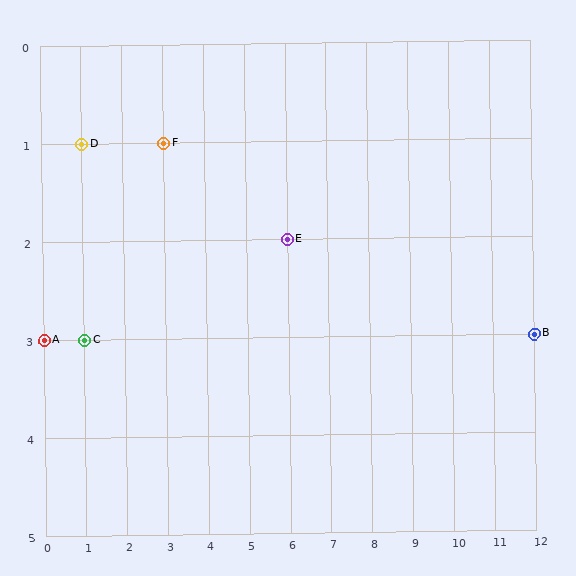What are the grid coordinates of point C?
Point C is at grid coordinates (1, 3).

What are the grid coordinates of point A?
Point A is at grid coordinates (0, 3).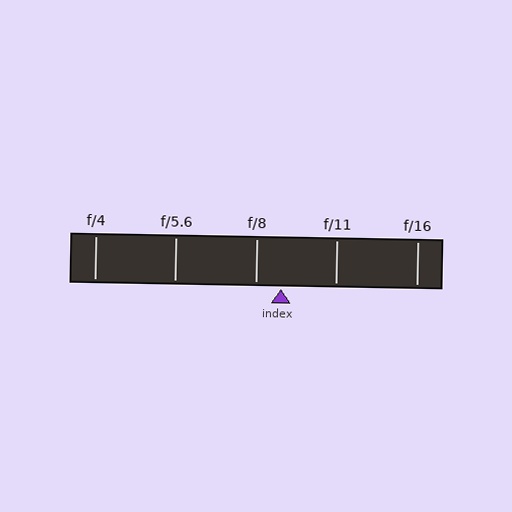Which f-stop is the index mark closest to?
The index mark is closest to f/8.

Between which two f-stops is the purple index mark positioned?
The index mark is between f/8 and f/11.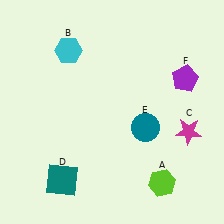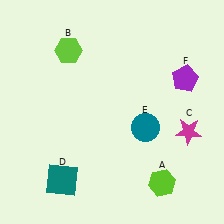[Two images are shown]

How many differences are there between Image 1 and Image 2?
There is 1 difference between the two images.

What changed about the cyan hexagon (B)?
In Image 1, B is cyan. In Image 2, it changed to lime.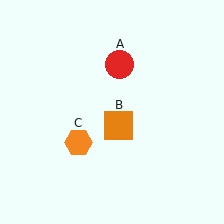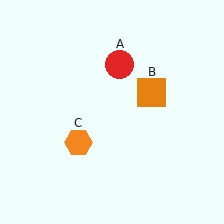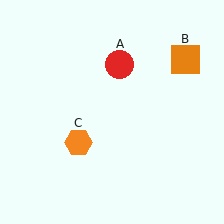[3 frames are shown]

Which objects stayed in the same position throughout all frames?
Red circle (object A) and orange hexagon (object C) remained stationary.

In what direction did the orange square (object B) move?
The orange square (object B) moved up and to the right.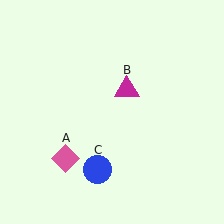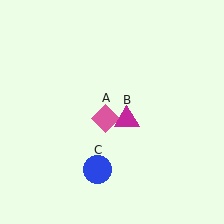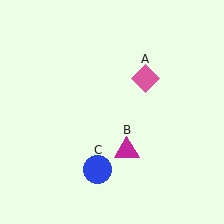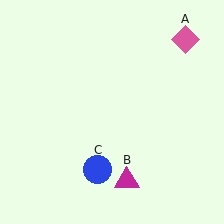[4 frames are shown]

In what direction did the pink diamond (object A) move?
The pink diamond (object A) moved up and to the right.